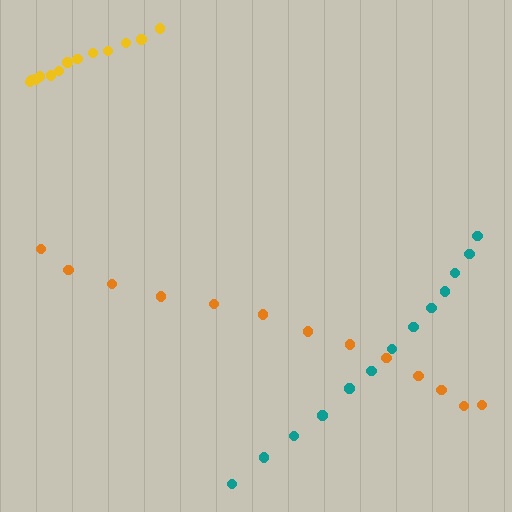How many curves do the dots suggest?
There are 3 distinct paths.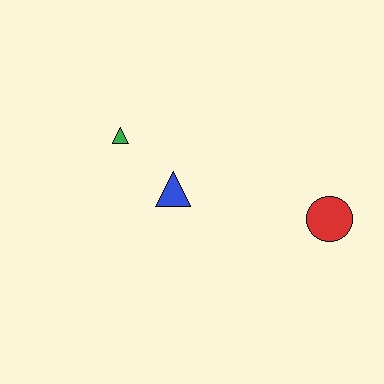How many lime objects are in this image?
There are no lime objects.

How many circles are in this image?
There is 1 circle.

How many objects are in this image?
There are 3 objects.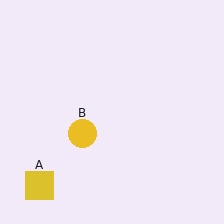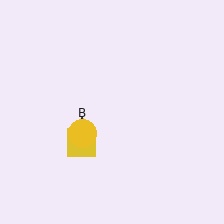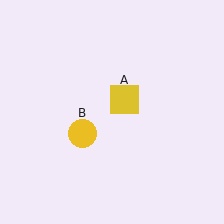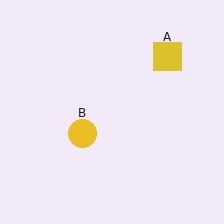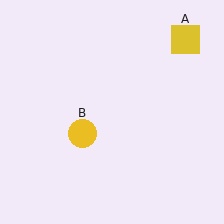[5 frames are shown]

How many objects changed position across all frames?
1 object changed position: yellow square (object A).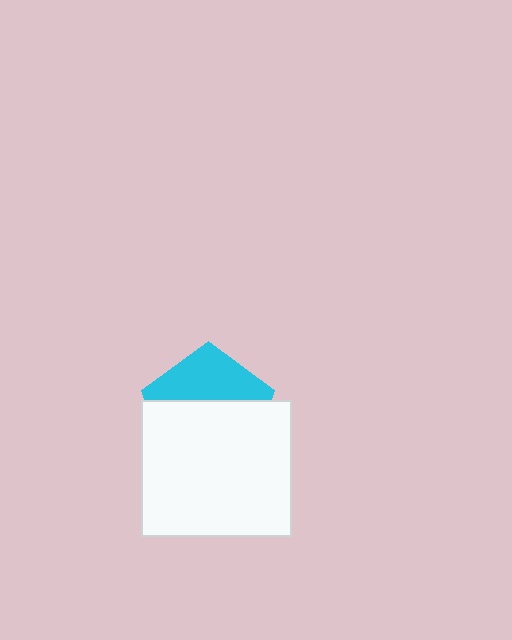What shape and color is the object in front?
The object in front is a white rectangle.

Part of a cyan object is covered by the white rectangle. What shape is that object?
It is a pentagon.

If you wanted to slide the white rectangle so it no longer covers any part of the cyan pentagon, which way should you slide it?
Slide it down — that is the most direct way to separate the two shapes.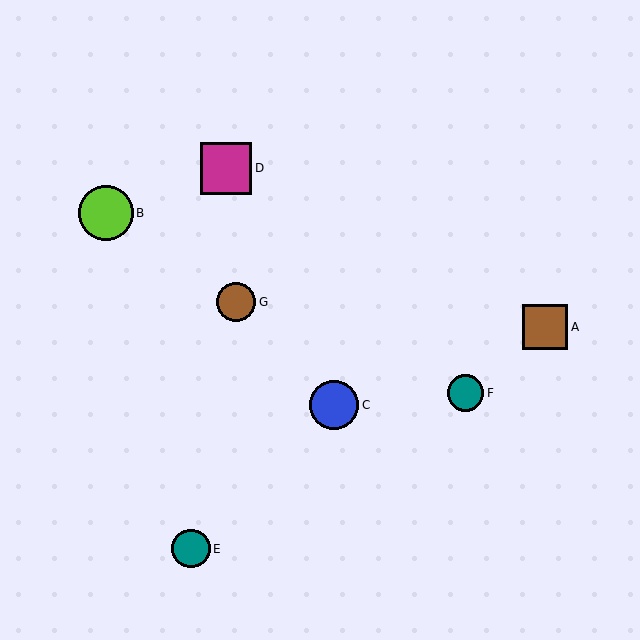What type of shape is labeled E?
Shape E is a teal circle.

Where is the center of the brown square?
The center of the brown square is at (545, 327).